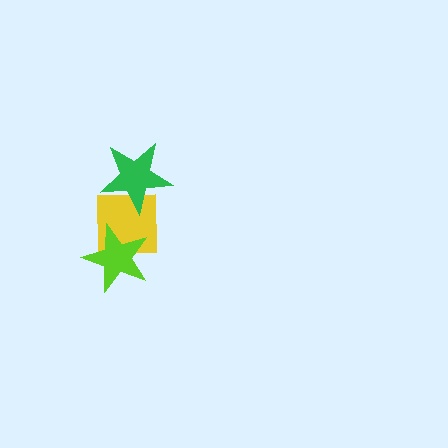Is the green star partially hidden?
No, no other shape covers it.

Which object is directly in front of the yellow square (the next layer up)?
The green star is directly in front of the yellow square.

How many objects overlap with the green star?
1 object overlaps with the green star.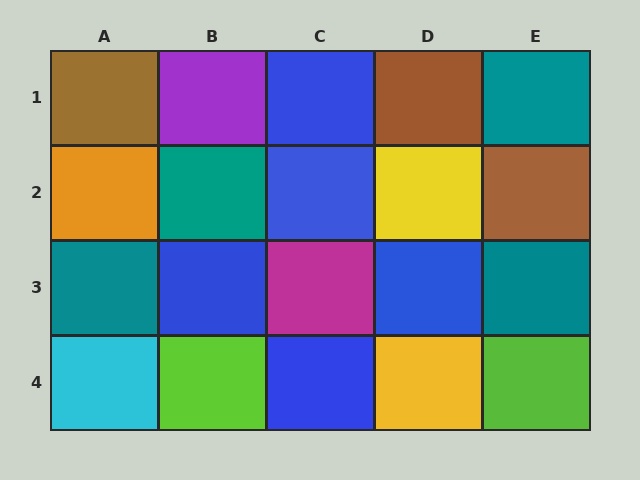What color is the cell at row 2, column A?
Orange.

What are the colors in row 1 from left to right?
Brown, purple, blue, brown, teal.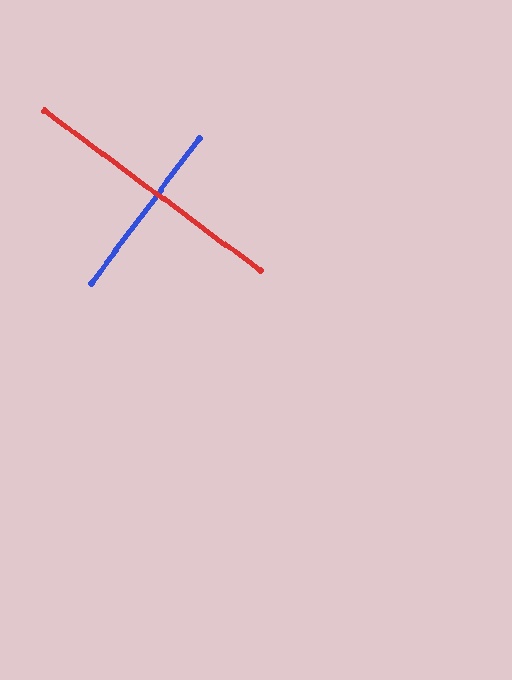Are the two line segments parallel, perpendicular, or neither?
Perpendicular — they meet at approximately 90°.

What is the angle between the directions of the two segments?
Approximately 90 degrees.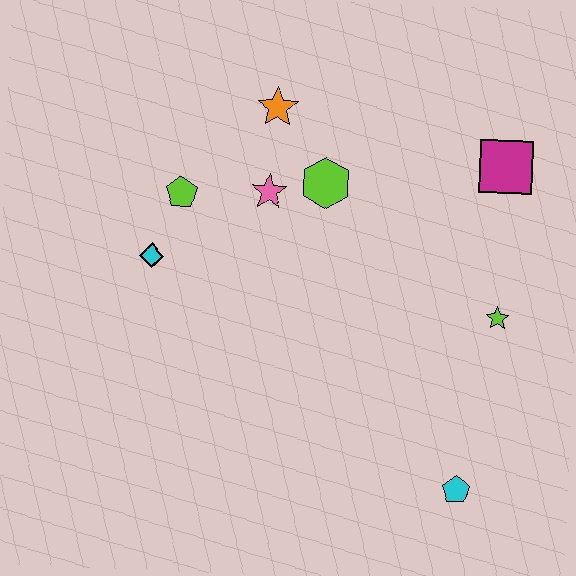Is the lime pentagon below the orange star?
Yes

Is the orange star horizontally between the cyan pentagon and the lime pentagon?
Yes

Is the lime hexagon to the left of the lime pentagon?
No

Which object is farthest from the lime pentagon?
The cyan pentagon is farthest from the lime pentagon.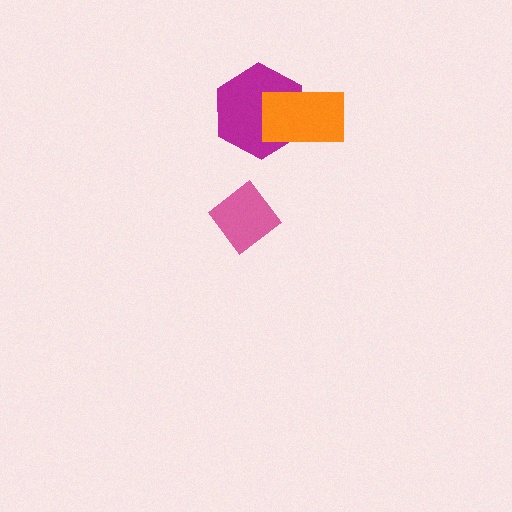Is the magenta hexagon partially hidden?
Yes, it is partially covered by another shape.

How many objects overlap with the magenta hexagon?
1 object overlaps with the magenta hexagon.